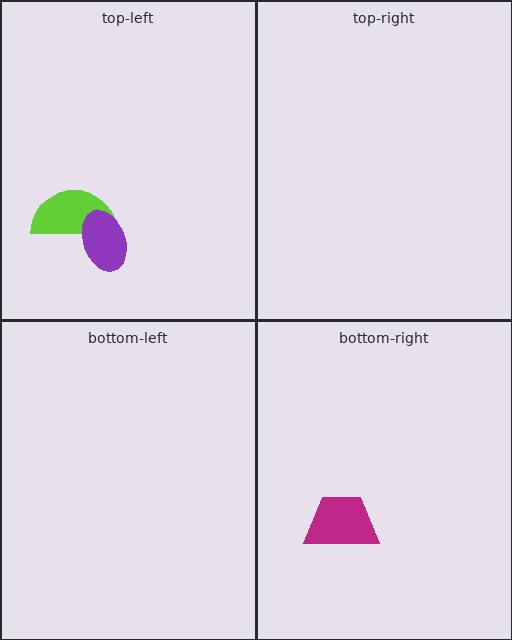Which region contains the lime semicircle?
The top-left region.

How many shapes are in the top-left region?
2.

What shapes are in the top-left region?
The lime semicircle, the purple ellipse.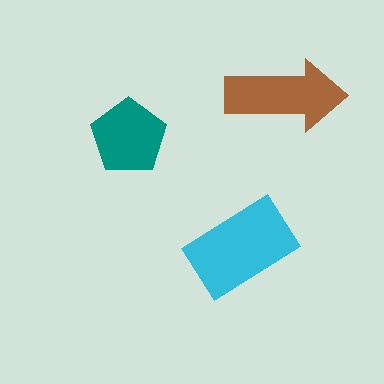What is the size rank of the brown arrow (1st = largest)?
2nd.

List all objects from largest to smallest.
The cyan rectangle, the brown arrow, the teal pentagon.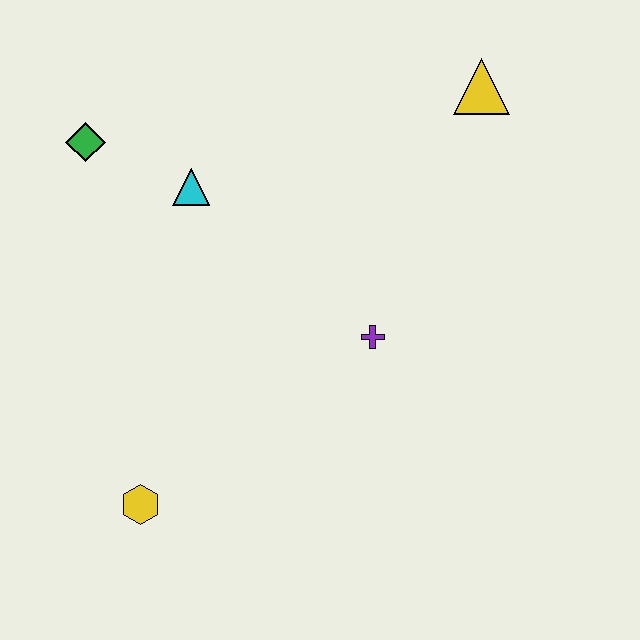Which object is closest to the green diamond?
The cyan triangle is closest to the green diamond.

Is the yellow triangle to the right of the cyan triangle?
Yes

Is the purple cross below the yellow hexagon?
No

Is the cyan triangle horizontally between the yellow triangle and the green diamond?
Yes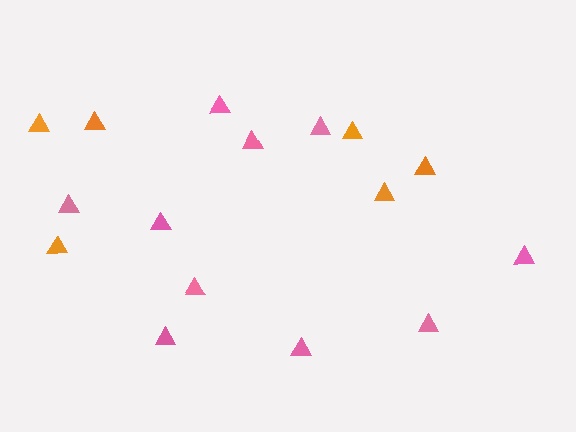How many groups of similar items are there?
There are 2 groups: one group of orange triangles (6) and one group of pink triangles (10).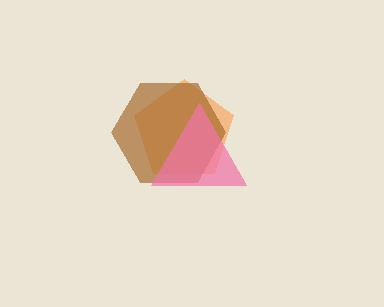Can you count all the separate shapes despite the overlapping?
Yes, there are 3 separate shapes.